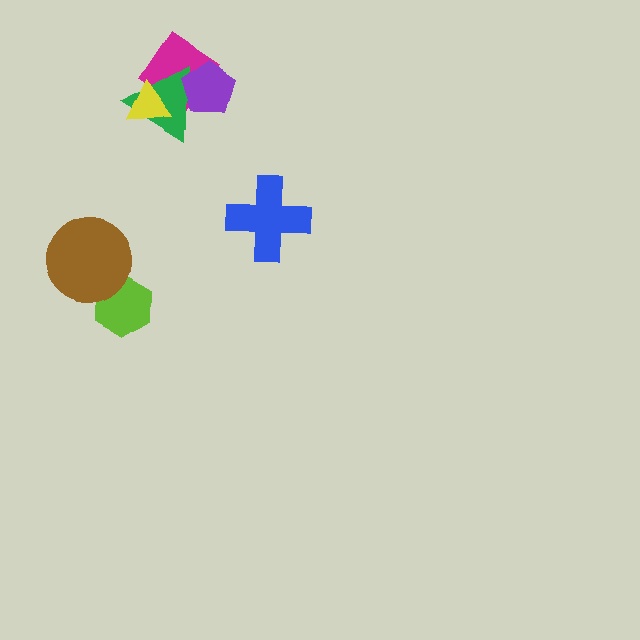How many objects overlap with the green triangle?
3 objects overlap with the green triangle.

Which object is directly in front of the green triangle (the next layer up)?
The purple pentagon is directly in front of the green triangle.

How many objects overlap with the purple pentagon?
2 objects overlap with the purple pentagon.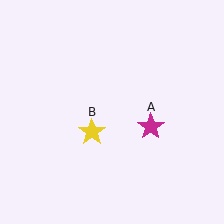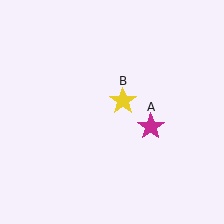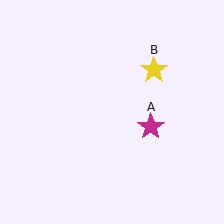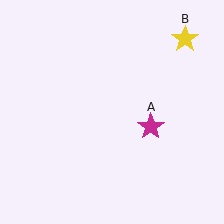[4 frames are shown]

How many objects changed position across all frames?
1 object changed position: yellow star (object B).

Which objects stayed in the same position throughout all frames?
Magenta star (object A) remained stationary.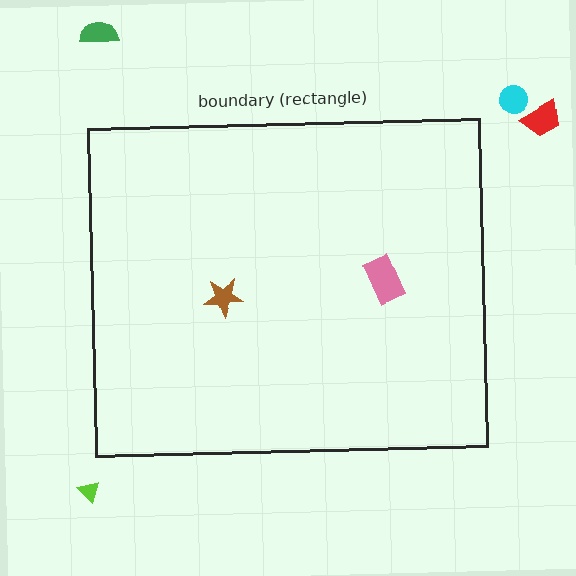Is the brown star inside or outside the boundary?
Inside.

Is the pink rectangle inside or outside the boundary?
Inside.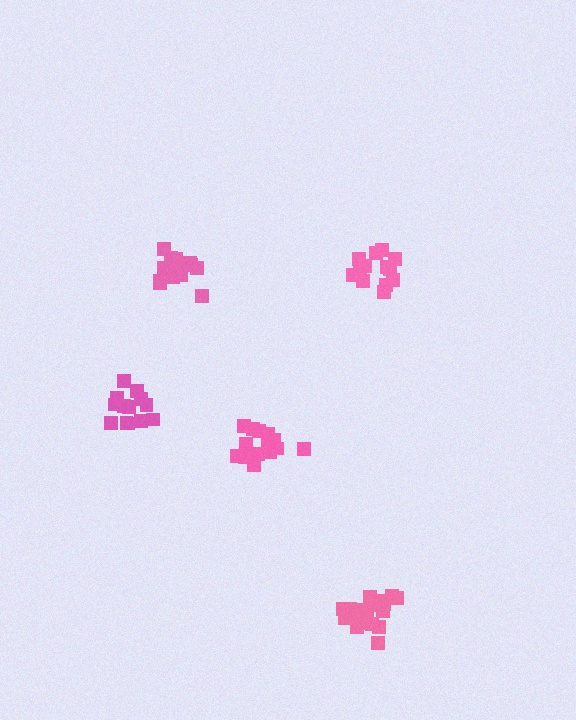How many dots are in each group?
Group 1: 13 dots, Group 2: 19 dots, Group 3: 13 dots, Group 4: 19 dots, Group 5: 15 dots (79 total).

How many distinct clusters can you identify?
There are 5 distinct clusters.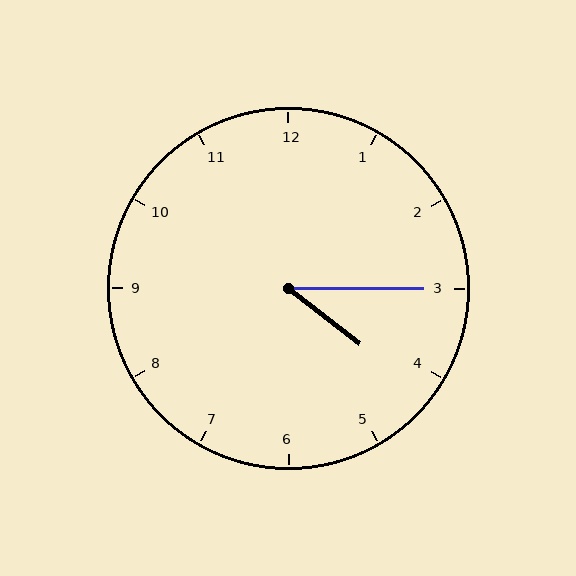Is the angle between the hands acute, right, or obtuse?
It is acute.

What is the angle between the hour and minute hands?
Approximately 38 degrees.